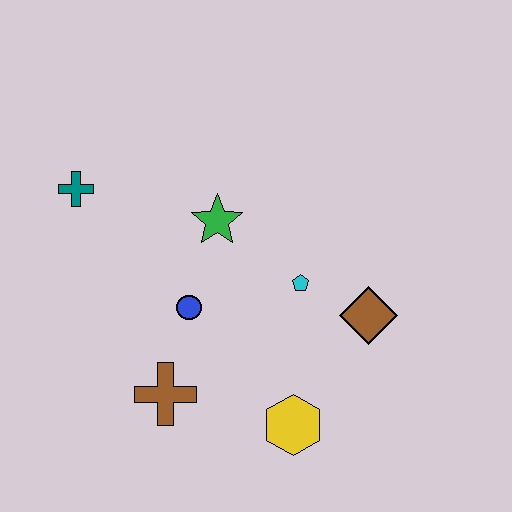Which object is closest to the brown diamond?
The cyan pentagon is closest to the brown diamond.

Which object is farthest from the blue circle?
The brown diamond is farthest from the blue circle.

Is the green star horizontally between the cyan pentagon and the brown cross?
Yes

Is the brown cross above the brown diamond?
No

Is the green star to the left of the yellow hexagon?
Yes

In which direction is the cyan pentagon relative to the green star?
The cyan pentagon is to the right of the green star.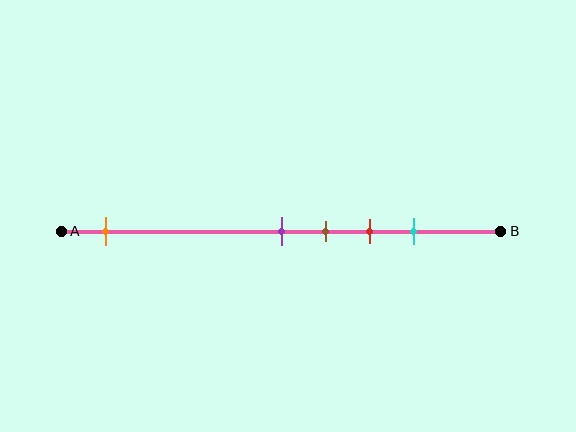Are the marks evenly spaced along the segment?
No, the marks are not evenly spaced.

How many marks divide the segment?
There are 5 marks dividing the segment.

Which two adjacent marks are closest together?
The purple and brown marks are the closest adjacent pair.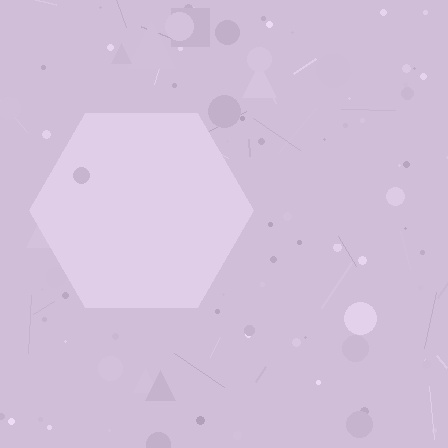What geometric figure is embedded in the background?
A hexagon is embedded in the background.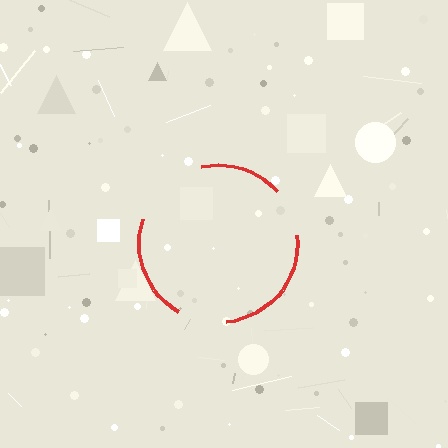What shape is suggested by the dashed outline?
The dashed outline suggests a circle.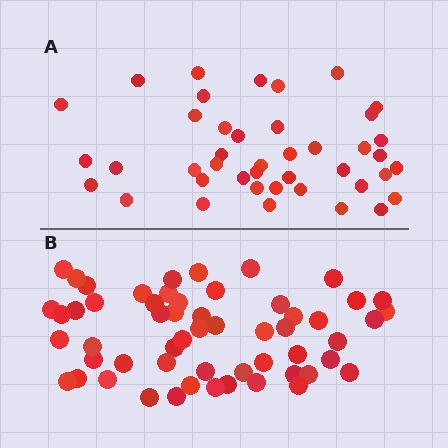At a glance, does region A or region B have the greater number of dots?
Region B (the bottom region) has more dots.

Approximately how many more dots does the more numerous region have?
Region B has approximately 15 more dots than region A.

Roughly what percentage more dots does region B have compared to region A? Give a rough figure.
About 35% more.